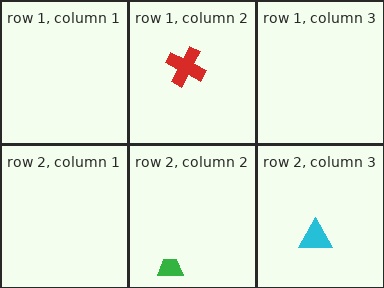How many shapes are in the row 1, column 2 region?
1.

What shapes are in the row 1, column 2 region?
The red cross.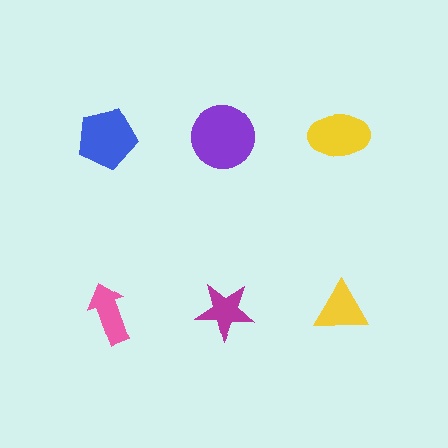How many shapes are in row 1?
3 shapes.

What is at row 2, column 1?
A pink arrow.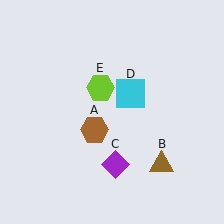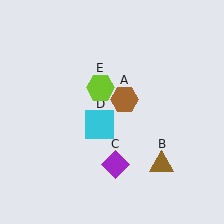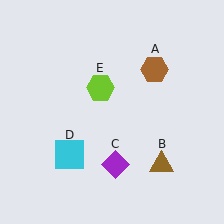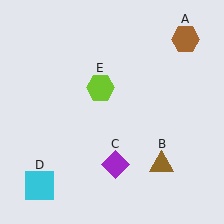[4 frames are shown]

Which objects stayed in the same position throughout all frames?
Brown triangle (object B) and purple diamond (object C) and lime hexagon (object E) remained stationary.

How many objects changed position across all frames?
2 objects changed position: brown hexagon (object A), cyan square (object D).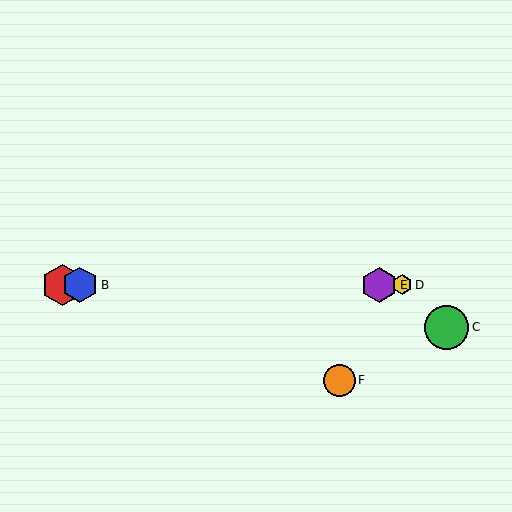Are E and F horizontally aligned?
No, E is at y≈285 and F is at y≈380.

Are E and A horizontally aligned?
Yes, both are at y≈285.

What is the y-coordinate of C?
Object C is at y≈327.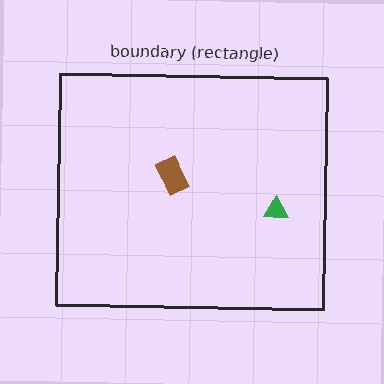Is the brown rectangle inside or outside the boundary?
Inside.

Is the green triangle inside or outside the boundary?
Inside.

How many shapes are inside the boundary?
2 inside, 0 outside.